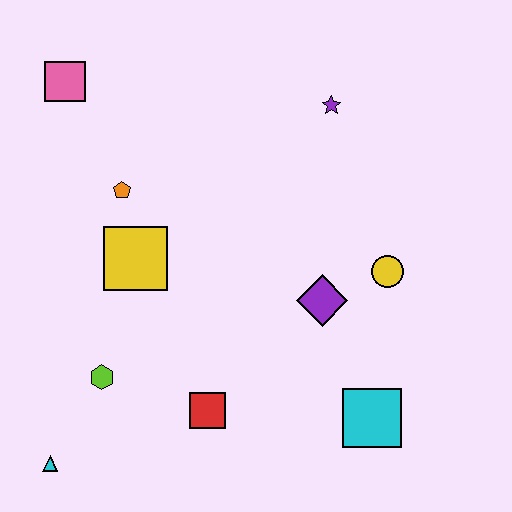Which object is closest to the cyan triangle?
The lime hexagon is closest to the cyan triangle.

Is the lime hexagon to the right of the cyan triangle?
Yes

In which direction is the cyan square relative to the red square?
The cyan square is to the right of the red square.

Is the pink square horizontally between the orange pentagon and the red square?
No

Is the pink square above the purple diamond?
Yes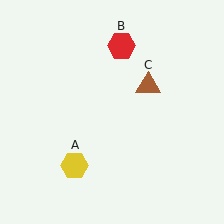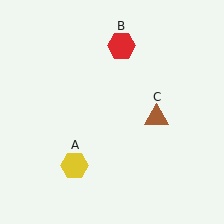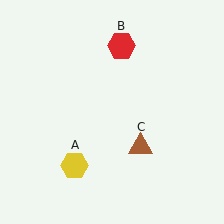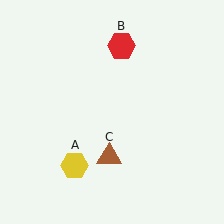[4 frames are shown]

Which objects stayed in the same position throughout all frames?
Yellow hexagon (object A) and red hexagon (object B) remained stationary.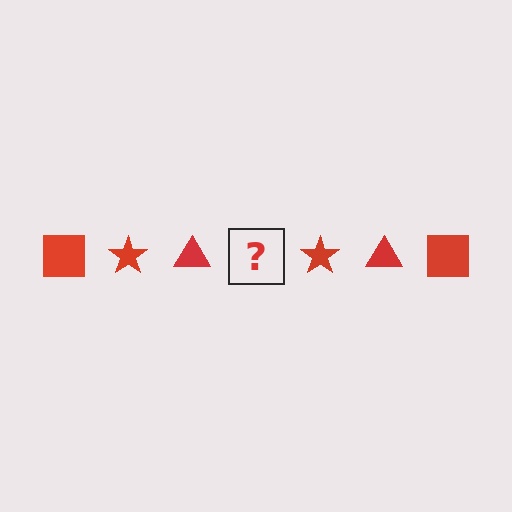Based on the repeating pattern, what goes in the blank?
The blank should be a red square.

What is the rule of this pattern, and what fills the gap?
The rule is that the pattern cycles through square, star, triangle shapes in red. The gap should be filled with a red square.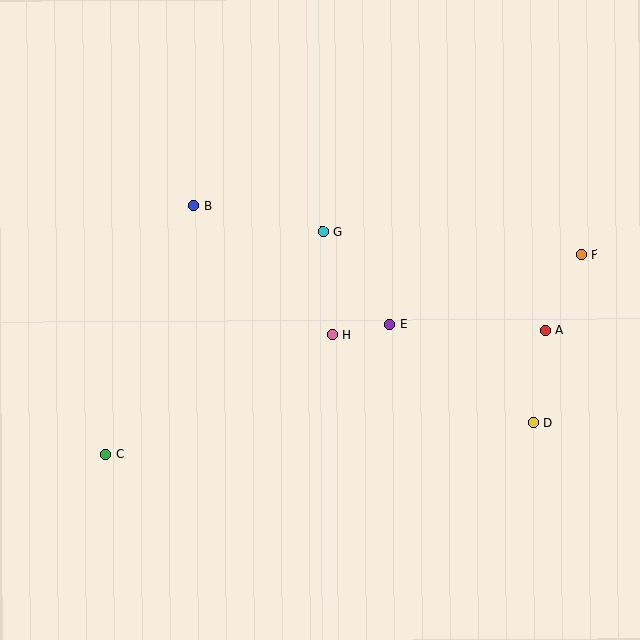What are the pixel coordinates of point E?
Point E is at (390, 324).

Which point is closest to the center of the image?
Point H at (333, 335) is closest to the center.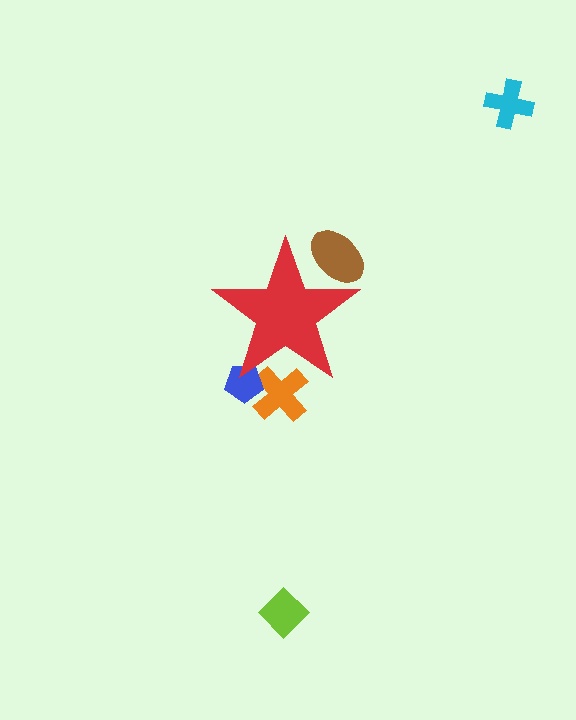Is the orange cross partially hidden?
Yes, the orange cross is partially hidden behind the red star.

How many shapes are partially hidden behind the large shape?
3 shapes are partially hidden.